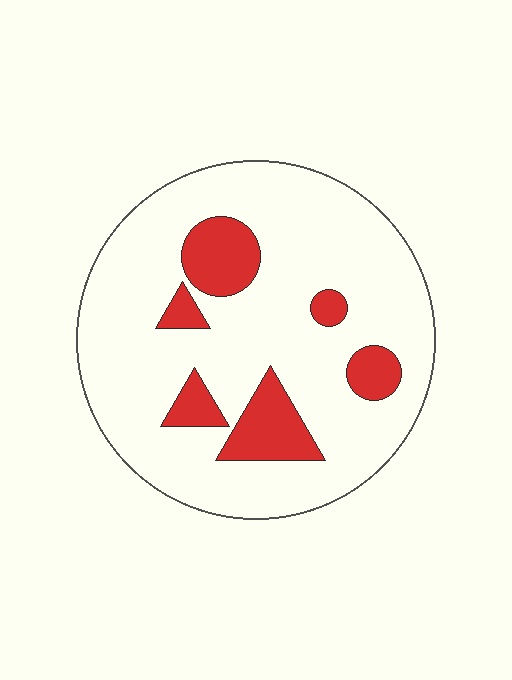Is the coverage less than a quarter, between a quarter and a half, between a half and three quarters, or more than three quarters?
Less than a quarter.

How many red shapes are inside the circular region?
6.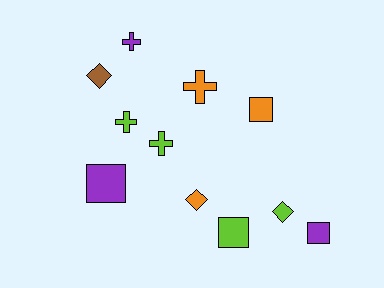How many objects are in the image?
There are 11 objects.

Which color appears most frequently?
Lime, with 4 objects.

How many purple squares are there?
There are 2 purple squares.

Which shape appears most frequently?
Cross, with 4 objects.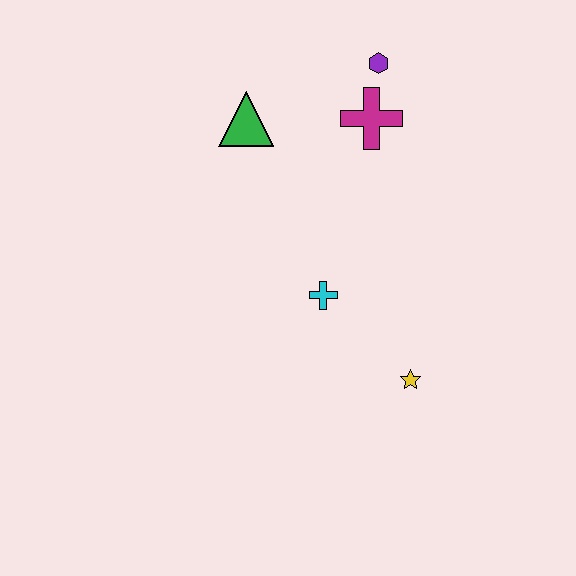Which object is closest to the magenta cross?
The purple hexagon is closest to the magenta cross.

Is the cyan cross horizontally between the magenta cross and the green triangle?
Yes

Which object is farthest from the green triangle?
The yellow star is farthest from the green triangle.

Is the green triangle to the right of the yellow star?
No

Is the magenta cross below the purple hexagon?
Yes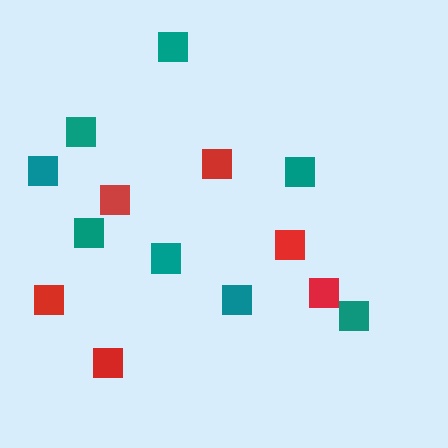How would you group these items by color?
There are 2 groups: one group of red squares (6) and one group of teal squares (8).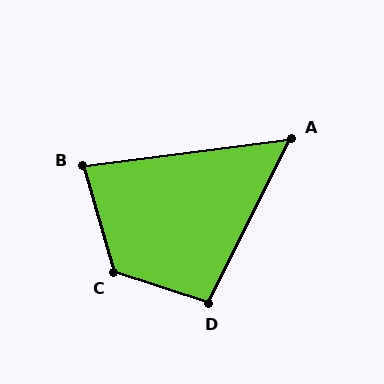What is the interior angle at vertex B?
Approximately 81 degrees (acute).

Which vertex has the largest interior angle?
C, at approximately 124 degrees.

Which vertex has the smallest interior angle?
A, at approximately 56 degrees.